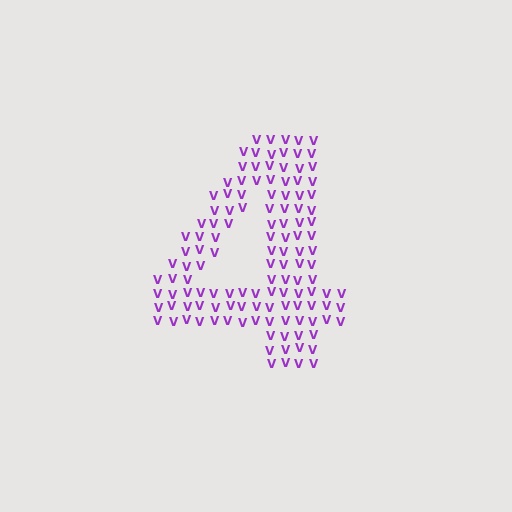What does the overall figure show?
The overall figure shows the digit 4.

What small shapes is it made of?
It is made of small letter V's.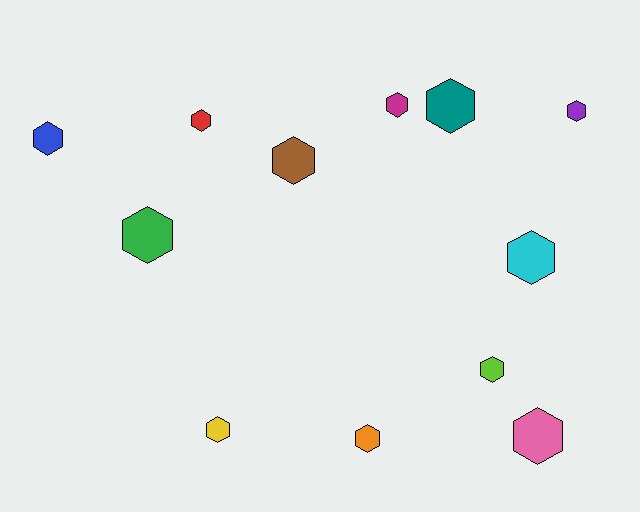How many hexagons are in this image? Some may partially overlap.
There are 12 hexagons.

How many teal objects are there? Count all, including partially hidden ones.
There is 1 teal object.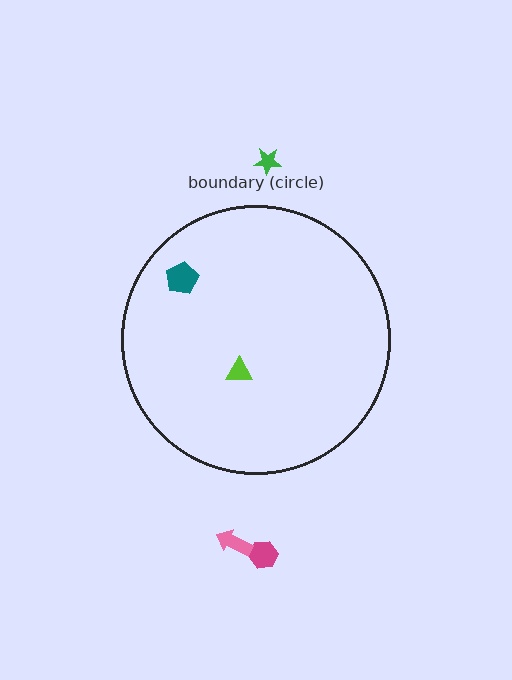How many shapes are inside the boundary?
2 inside, 3 outside.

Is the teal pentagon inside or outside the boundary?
Inside.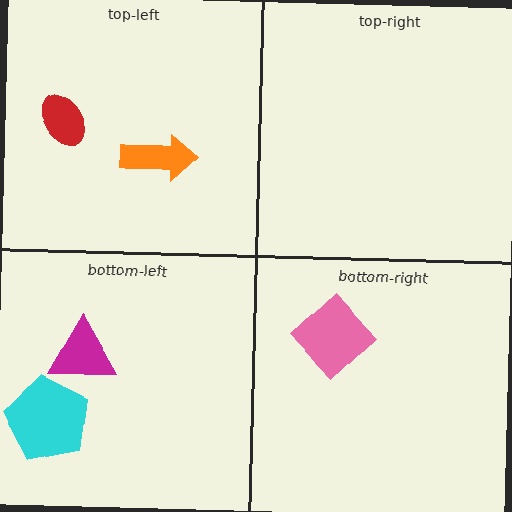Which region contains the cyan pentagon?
The bottom-left region.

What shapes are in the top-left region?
The red ellipse, the orange arrow.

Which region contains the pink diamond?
The bottom-right region.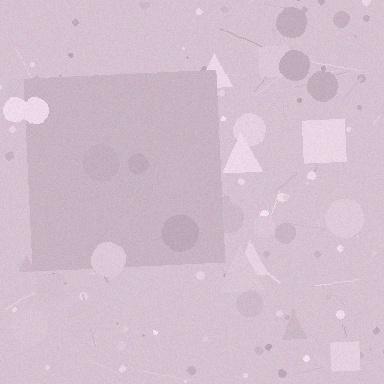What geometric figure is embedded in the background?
A square is embedded in the background.